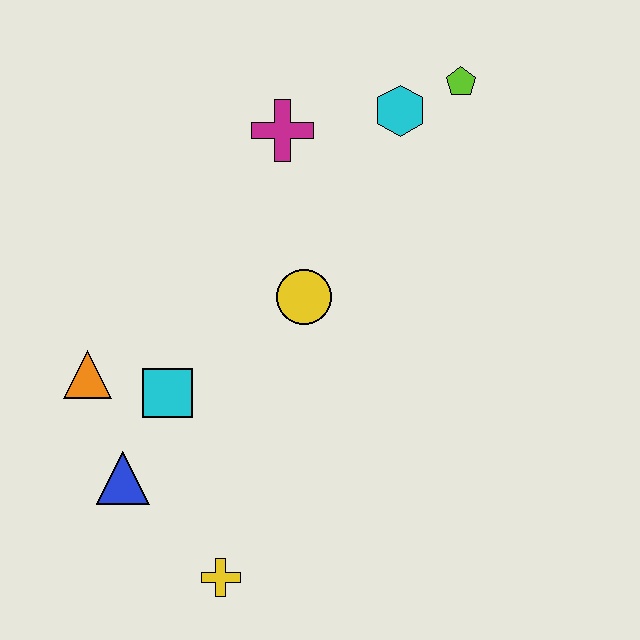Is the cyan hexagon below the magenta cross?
No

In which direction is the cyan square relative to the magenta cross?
The cyan square is below the magenta cross.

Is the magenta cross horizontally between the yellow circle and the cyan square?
Yes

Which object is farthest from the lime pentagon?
The yellow cross is farthest from the lime pentagon.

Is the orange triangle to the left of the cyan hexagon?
Yes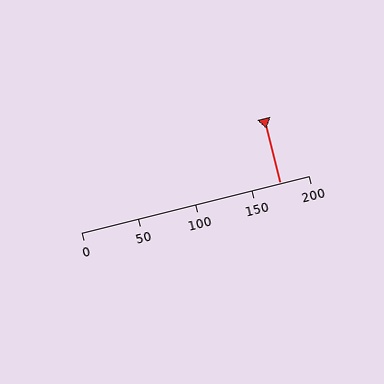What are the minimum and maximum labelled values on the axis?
The axis runs from 0 to 200.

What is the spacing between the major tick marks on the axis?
The major ticks are spaced 50 apart.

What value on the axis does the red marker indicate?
The marker indicates approximately 175.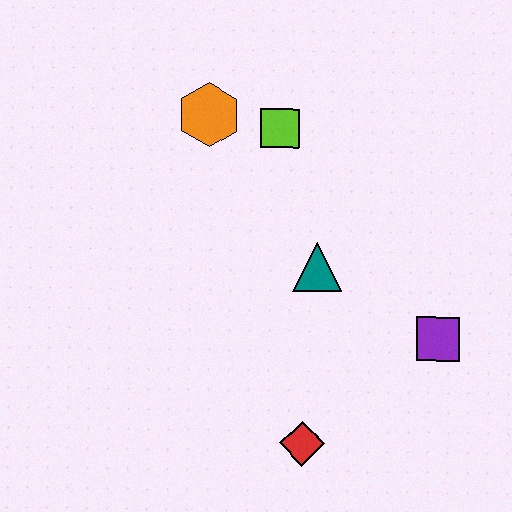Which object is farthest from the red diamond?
The orange hexagon is farthest from the red diamond.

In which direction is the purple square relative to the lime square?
The purple square is below the lime square.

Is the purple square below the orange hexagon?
Yes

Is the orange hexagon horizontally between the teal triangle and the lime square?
No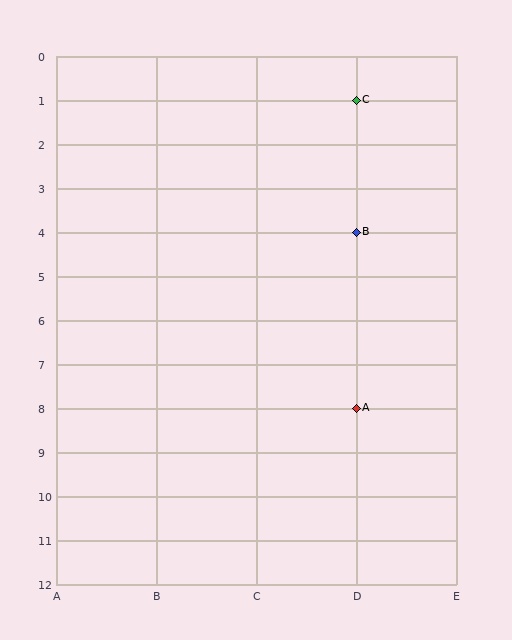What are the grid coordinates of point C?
Point C is at grid coordinates (D, 1).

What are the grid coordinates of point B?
Point B is at grid coordinates (D, 4).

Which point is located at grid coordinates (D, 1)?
Point C is at (D, 1).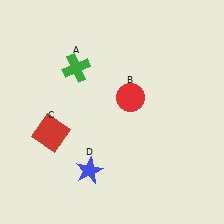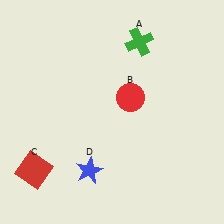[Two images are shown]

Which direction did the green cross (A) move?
The green cross (A) moved right.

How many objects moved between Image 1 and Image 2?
2 objects moved between the two images.